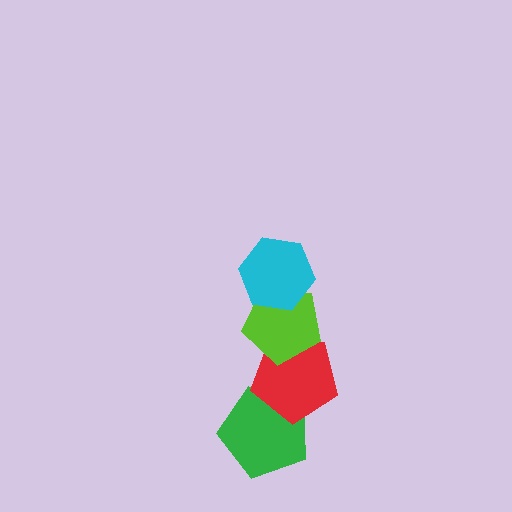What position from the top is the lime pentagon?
The lime pentagon is 2nd from the top.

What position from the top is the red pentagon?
The red pentagon is 3rd from the top.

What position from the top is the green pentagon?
The green pentagon is 4th from the top.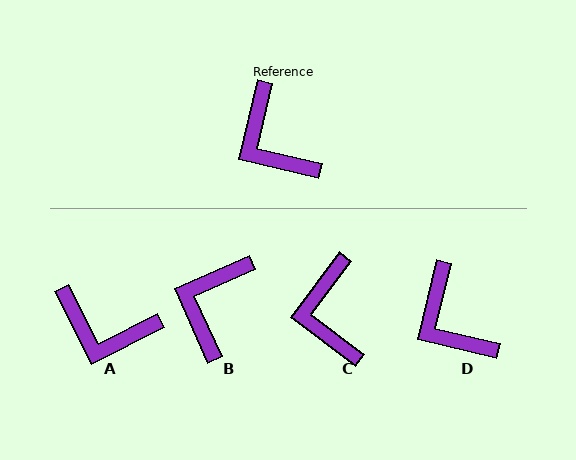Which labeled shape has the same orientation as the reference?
D.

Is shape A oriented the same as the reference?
No, it is off by about 40 degrees.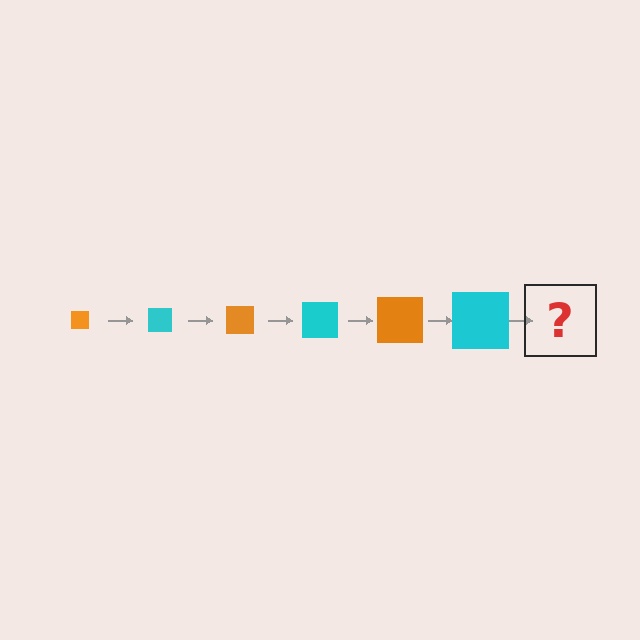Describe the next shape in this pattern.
It should be an orange square, larger than the previous one.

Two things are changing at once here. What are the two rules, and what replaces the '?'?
The two rules are that the square grows larger each step and the color cycles through orange and cyan. The '?' should be an orange square, larger than the previous one.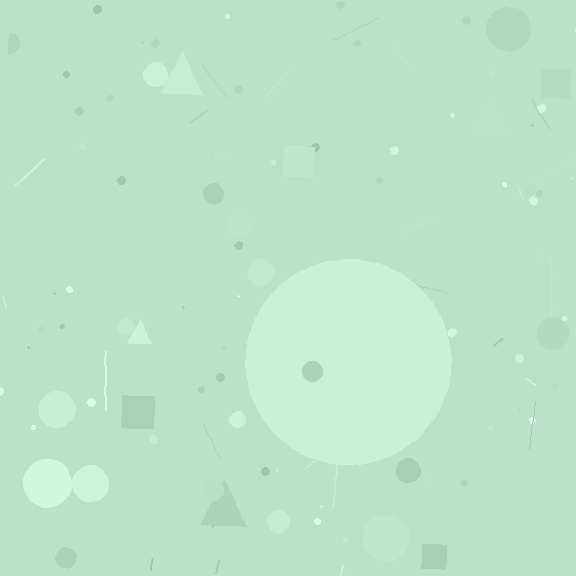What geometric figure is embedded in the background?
A circle is embedded in the background.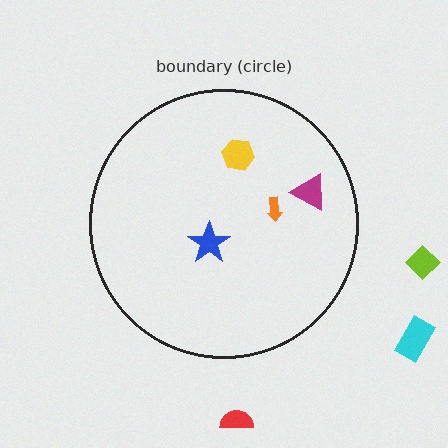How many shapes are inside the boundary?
4 inside, 3 outside.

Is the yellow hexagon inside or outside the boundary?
Inside.